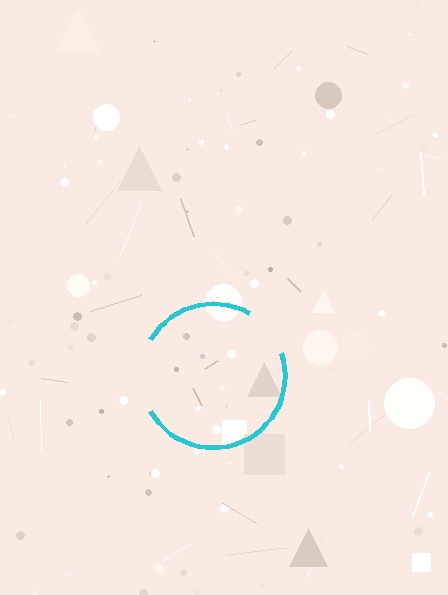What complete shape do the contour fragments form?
The contour fragments form a circle.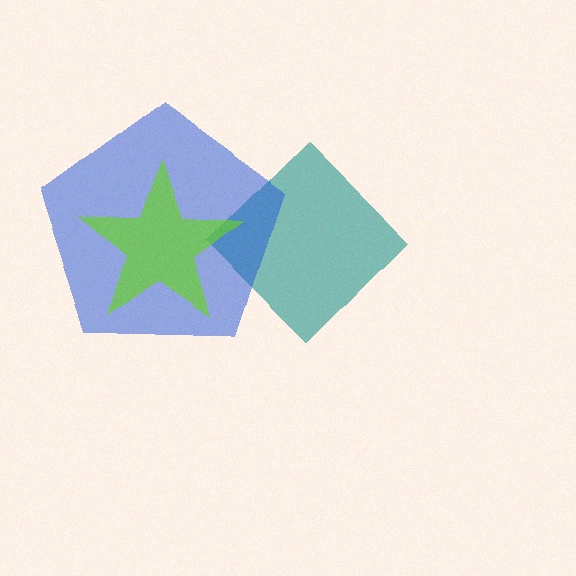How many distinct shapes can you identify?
There are 3 distinct shapes: a teal diamond, a blue pentagon, a lime star.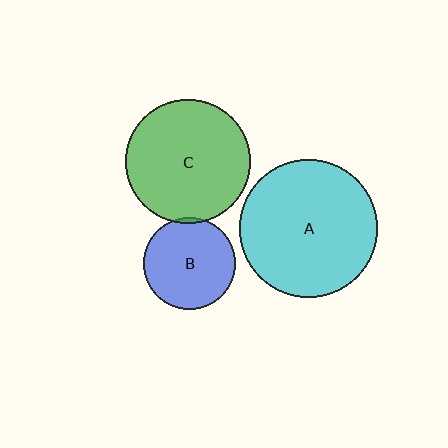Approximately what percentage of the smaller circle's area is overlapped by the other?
Approximately 5%.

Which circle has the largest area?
Circle A (cyan).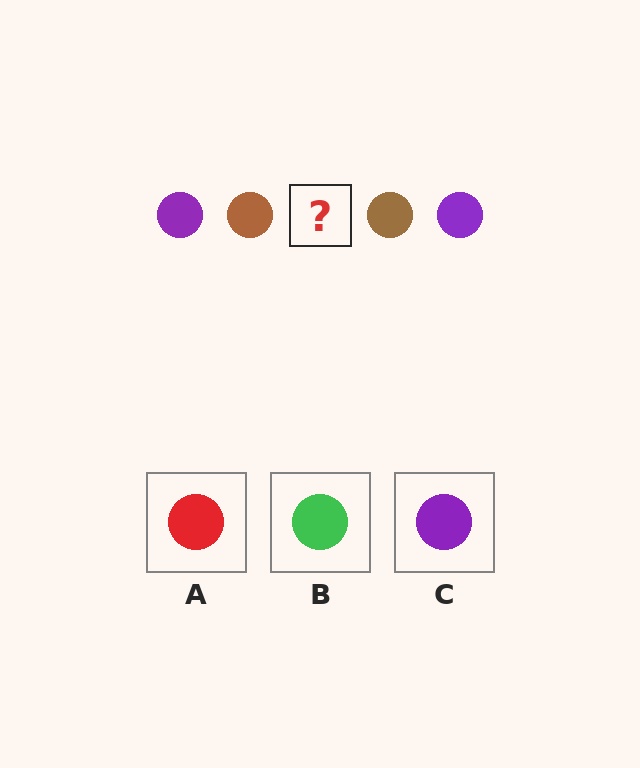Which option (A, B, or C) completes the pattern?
C.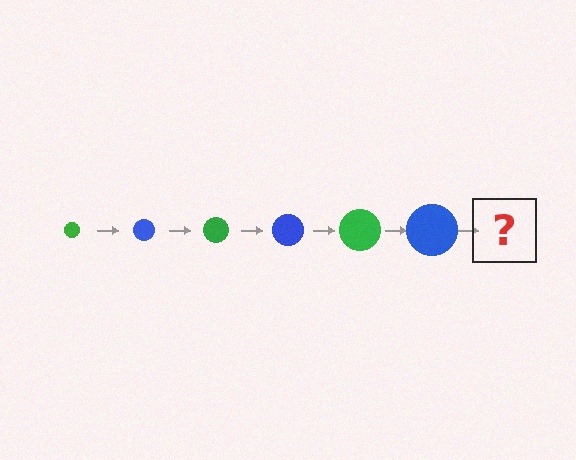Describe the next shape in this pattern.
It should be a green circle, larger than the previous one.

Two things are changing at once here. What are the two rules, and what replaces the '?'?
The two rules are that the circle grows larger each step and the color cycles through green and blue. The '?' should be a green circle, larger than the previous one.